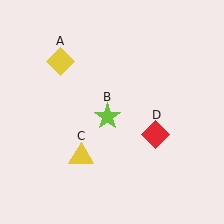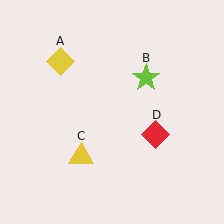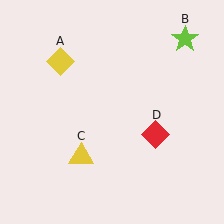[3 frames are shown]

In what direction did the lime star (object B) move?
The lime star (object B) moved up and to the right.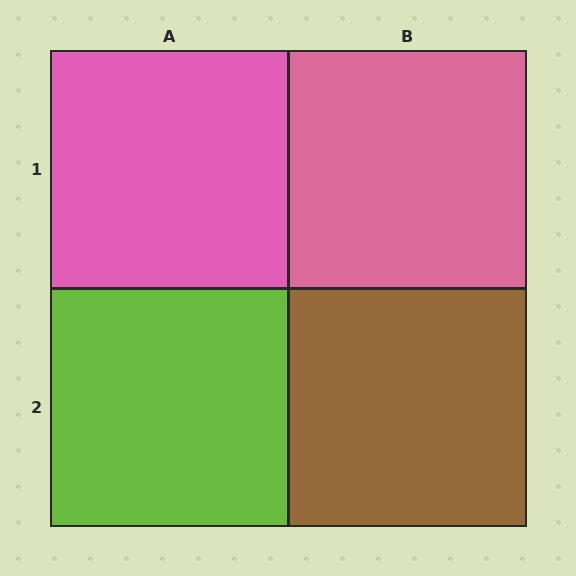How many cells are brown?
1 cell is brown.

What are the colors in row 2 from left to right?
Lime, brown.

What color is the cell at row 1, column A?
Pink.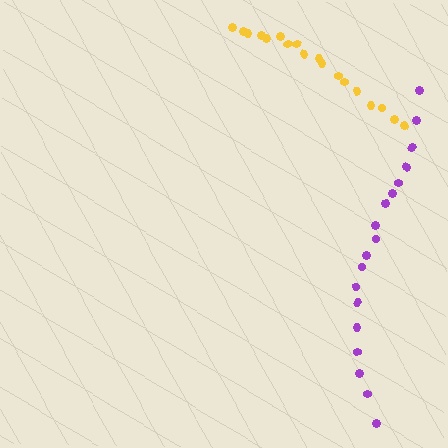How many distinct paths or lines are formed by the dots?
There are 2 distinct paths.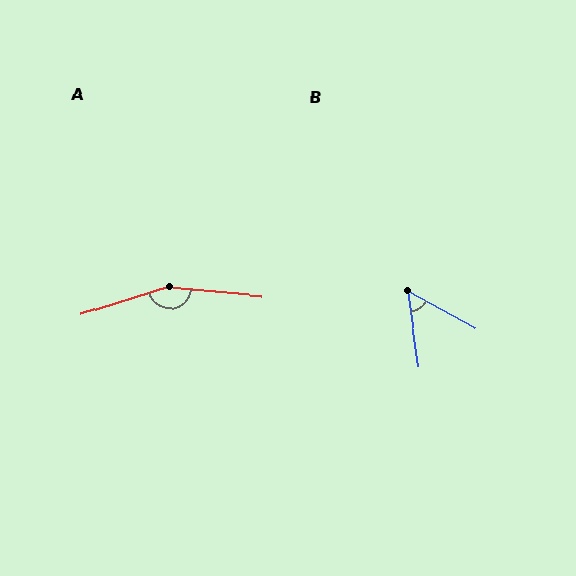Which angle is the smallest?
B, at approximately 53 degrees.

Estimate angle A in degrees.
Approximately 157 degrees.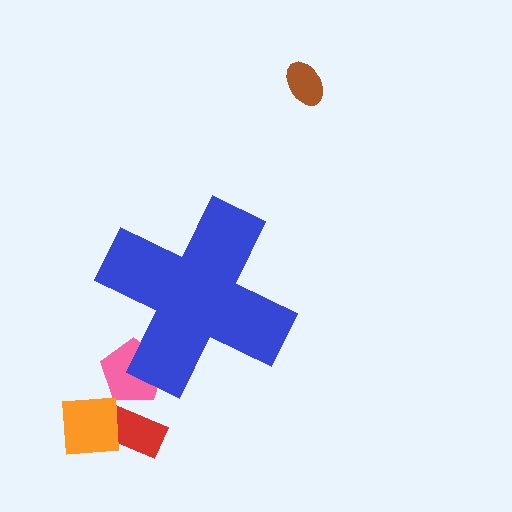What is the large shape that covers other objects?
A blue cross.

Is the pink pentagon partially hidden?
Yes, the pink pentagon is partially hidden behind the blue cross.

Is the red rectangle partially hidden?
No, the red rectangle is fully visible.